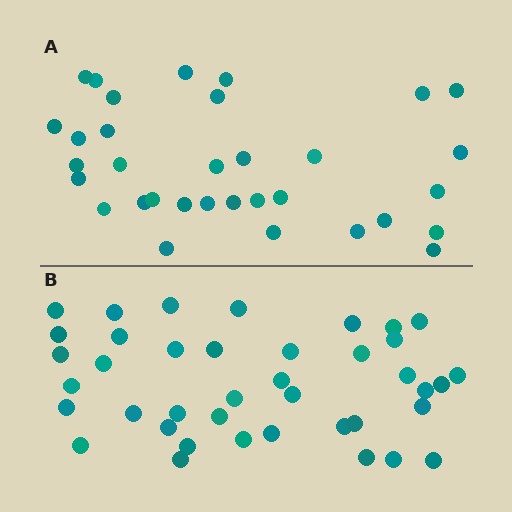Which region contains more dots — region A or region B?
Region B (the bottom region) has more dots.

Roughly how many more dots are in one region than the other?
Region B has roughly 8 or so more dots than region A.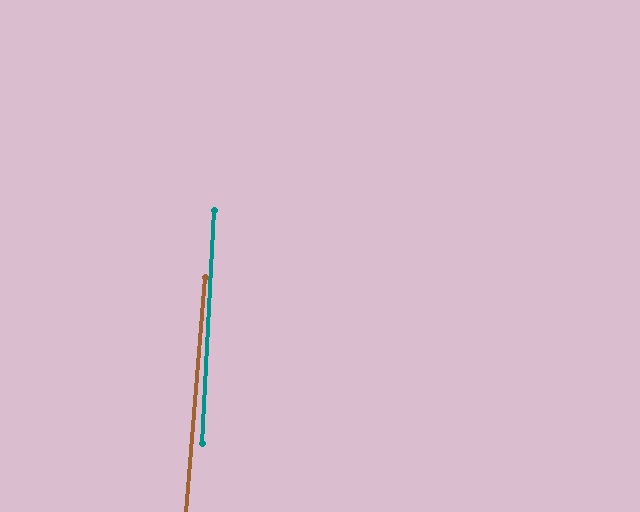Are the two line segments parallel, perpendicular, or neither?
Parallel — their directions differ by only 1.6°.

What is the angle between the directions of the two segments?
Approximately 2 degrees.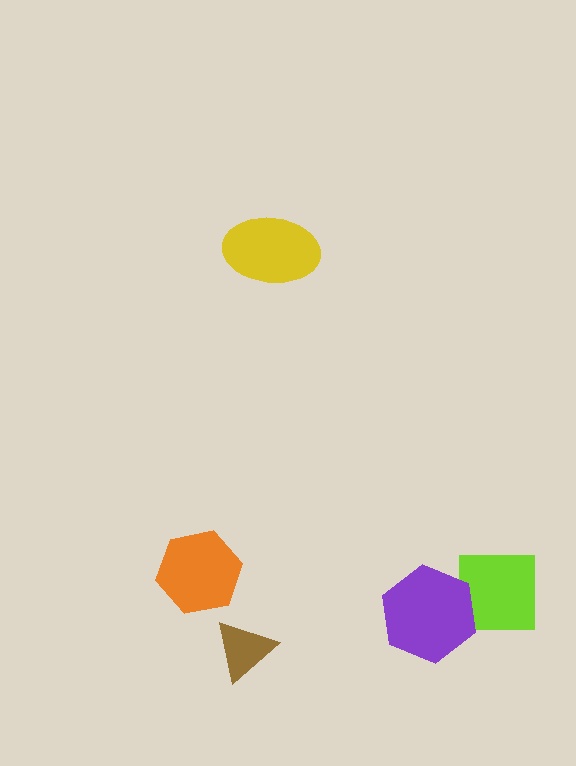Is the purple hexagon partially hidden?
No, no other shape covers it.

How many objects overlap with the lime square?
1 object overlaps with the lime square.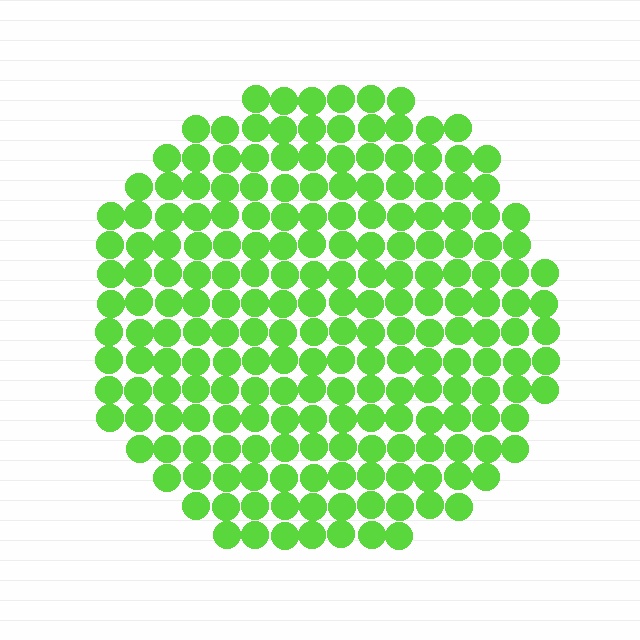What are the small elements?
The small elements are circles.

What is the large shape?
The large shape is a circle.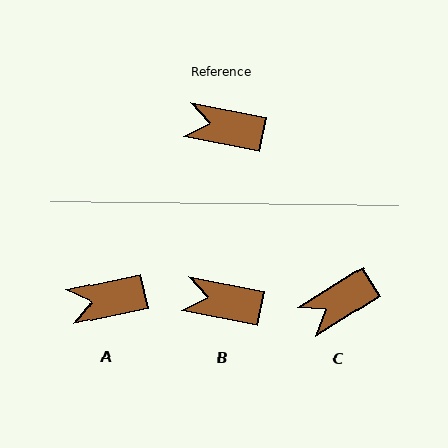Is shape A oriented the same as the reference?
No, it is off by about 24 degrees.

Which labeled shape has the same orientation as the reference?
B.